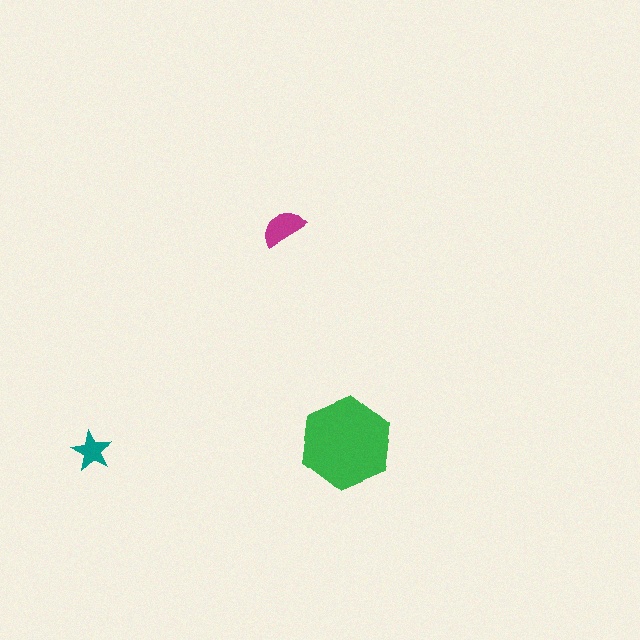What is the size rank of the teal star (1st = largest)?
3rd.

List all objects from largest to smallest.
The green hexagon, the magenta semicircle, the teal star.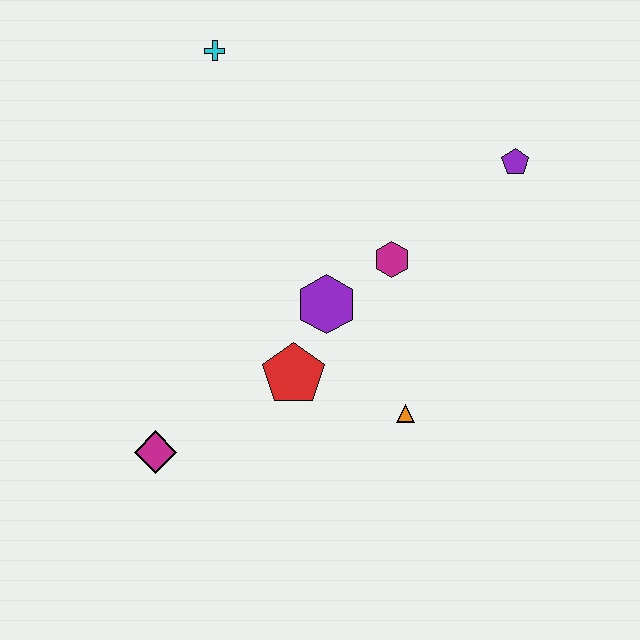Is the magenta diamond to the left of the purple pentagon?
Yes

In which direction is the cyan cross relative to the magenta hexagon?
The cyan cross is above the magenta hexagon.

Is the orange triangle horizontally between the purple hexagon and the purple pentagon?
Yes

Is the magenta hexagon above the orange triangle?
Yes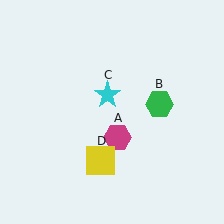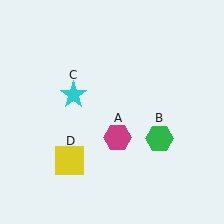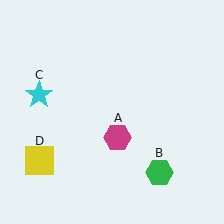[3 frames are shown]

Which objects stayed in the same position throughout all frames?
Magenta hexagon (object A) remained stationary.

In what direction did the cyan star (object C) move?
The cyan star (object C) moved left.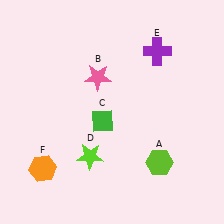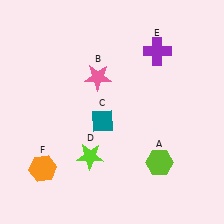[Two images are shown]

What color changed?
The diamond (C) changed from green in Image 1 to teal in Image 2.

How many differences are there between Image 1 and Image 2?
There is 1 difference between the two images.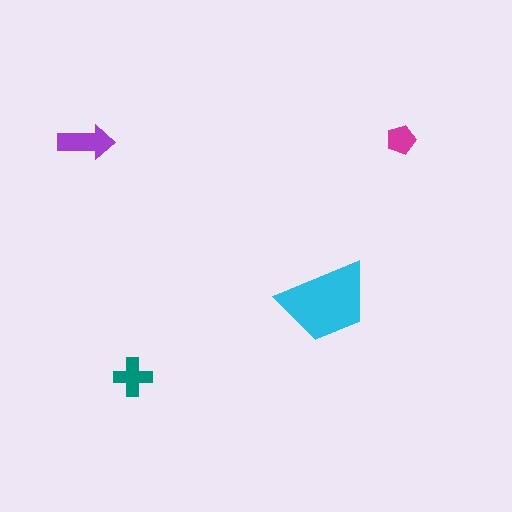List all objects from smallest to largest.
The magenta pentagon, the teal cross, the purple arrow, the cyan trapezoid.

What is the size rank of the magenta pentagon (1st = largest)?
4th.